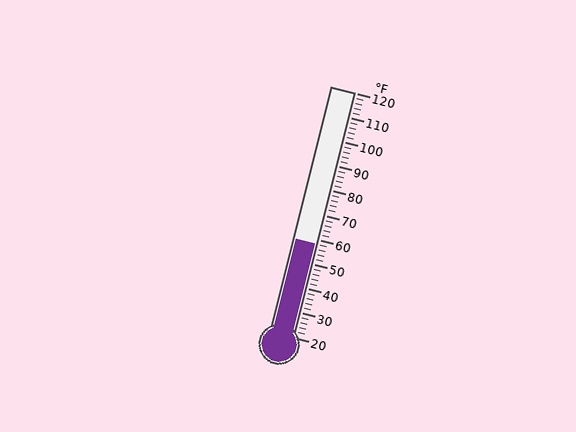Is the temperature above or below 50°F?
The temperature is above 50°F.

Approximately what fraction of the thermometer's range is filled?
The thermometer is filled to approximately 40% of its range.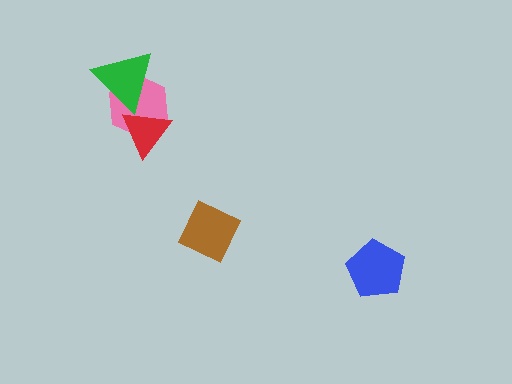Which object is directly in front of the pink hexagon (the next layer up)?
The red triangle is directly in front of the pink hexagon.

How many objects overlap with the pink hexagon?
2 objects overlap with the pink hexagon.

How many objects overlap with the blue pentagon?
0 objects overlap with the blue pentagon.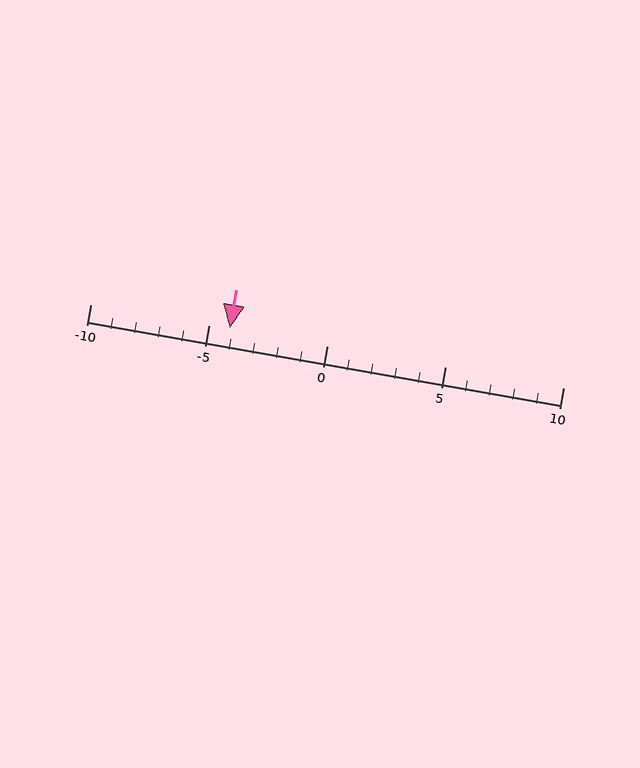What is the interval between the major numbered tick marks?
The major tick marks are spaced 5 units apart.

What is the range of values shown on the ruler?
The ruler shows values from -10 to 10.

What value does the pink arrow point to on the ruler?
The pink arrow points to approximately -4.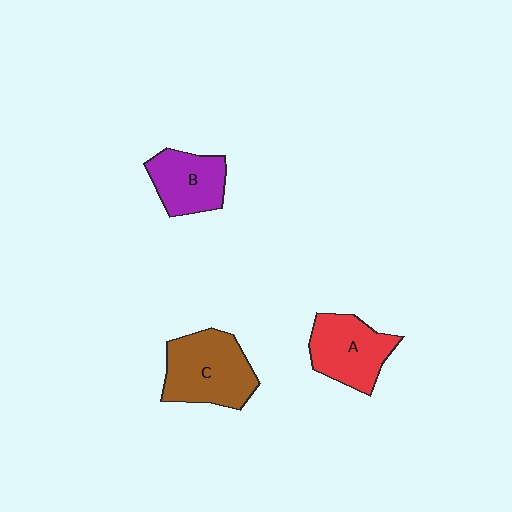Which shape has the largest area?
Shape C (brown).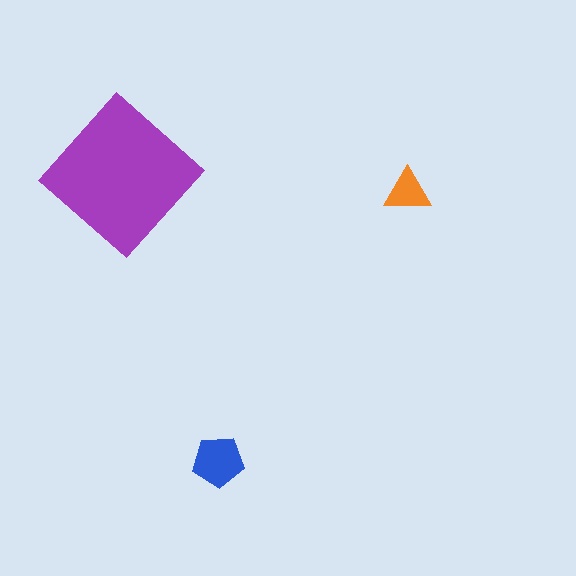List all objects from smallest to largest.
The orange triangle, the blue pentagon, the purple diamond.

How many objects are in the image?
There are 3 objects in the image.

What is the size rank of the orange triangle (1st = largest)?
3rd.